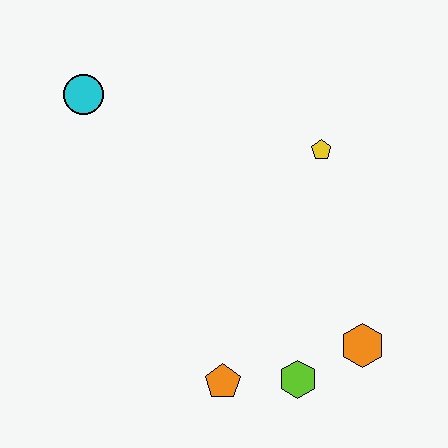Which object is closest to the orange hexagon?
The lime hexagon is closest to the orange hexagon.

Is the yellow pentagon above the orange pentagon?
Yes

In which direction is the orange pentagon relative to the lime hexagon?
The orange pentagon is to the left of the lime hexagon.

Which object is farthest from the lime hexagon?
The cyan circle is farthest from the lime hexagon.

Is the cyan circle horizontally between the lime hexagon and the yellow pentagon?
No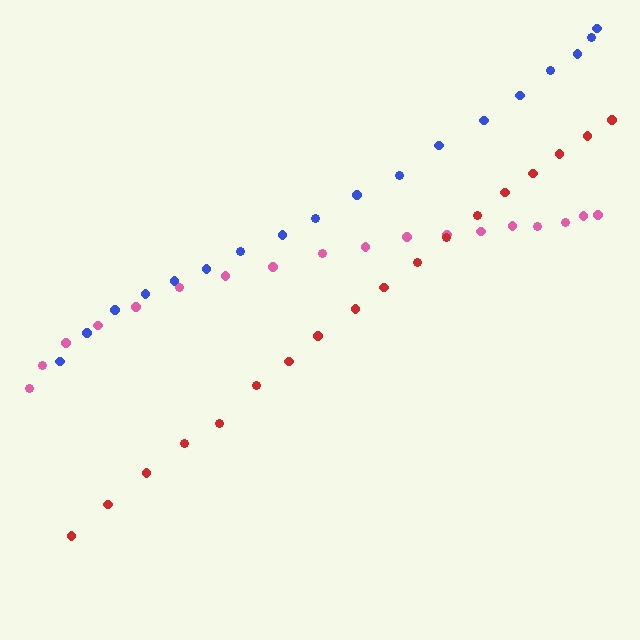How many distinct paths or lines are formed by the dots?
There are 3 distinct paths.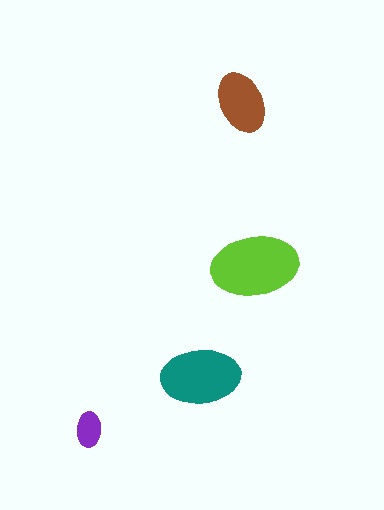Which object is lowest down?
The purple ellipse is bottommost.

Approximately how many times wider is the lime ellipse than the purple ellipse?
About 2.5 times wider.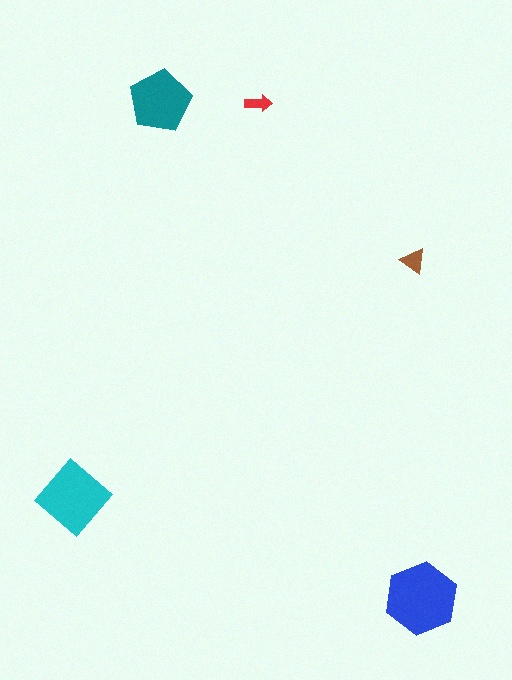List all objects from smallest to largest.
The red arrow, the brown triangle, the teal pentagon, the cyan diamond, the blue hexagon.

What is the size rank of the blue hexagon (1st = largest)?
1st.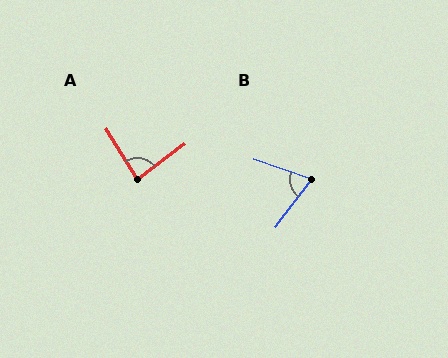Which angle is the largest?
A, at approximately 86 degrees.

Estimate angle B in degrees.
Approximately 71 degrees.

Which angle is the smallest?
B, at approximately 71 degrees.